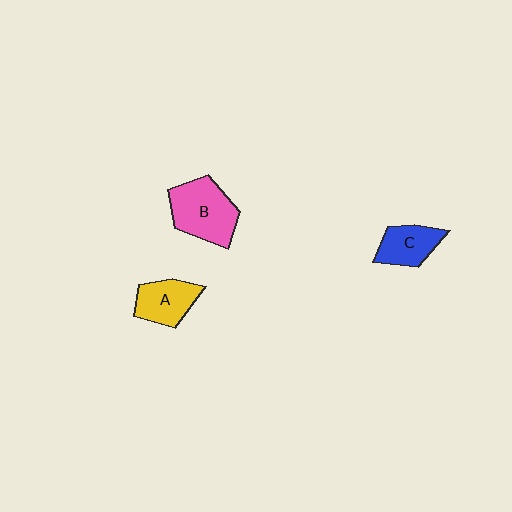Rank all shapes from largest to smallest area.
From largest to smallest: B (pink), A (yellow), C (blue).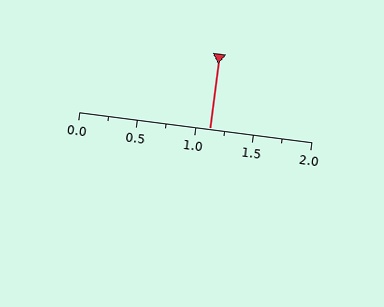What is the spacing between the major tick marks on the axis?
The major ticks are spaced 0.5 apart.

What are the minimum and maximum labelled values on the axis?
The axis runs from 0.0 to 2.0.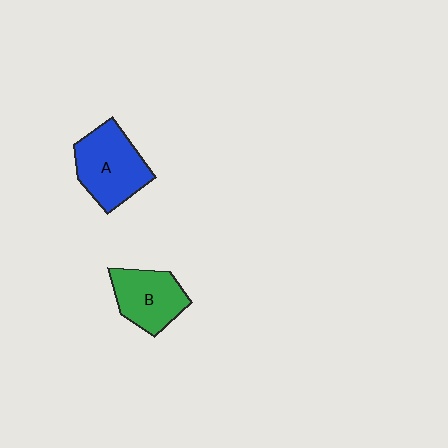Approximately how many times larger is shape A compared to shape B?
Approximately 1.2 times.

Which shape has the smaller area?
Shape B (green).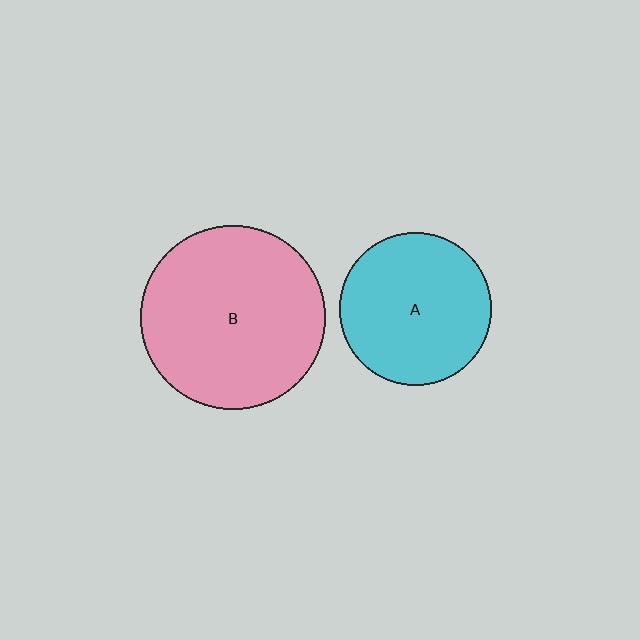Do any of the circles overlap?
No, none of the circles overlap.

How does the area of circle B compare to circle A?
Approximately 1.5 times.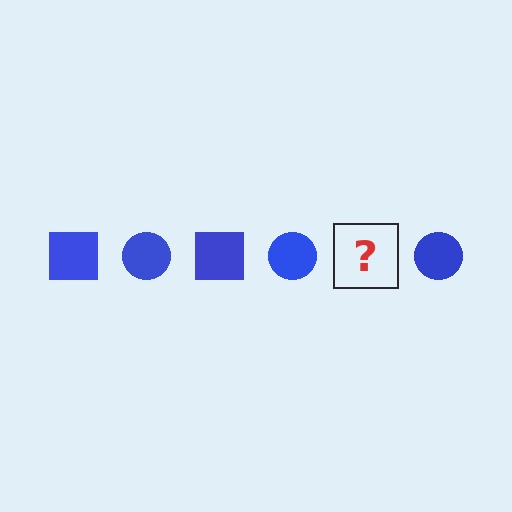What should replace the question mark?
The question mark should be replaced with a blue square.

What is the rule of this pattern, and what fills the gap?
The rule is that the pattern cycles through square, circle shapes in blue. The gap should be filled with a blue square.